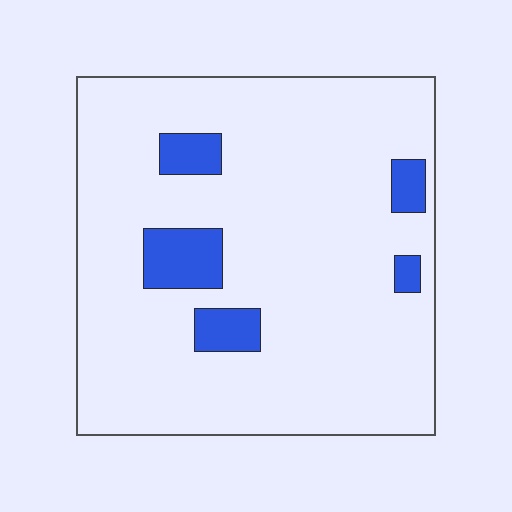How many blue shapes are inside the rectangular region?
5.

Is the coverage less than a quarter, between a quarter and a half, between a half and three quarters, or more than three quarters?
Less than a quarter.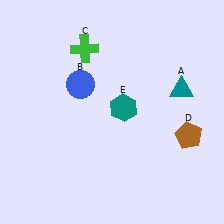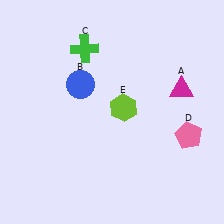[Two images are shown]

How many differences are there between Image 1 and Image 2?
There are 3 differences between the two images.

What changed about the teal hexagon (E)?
In Image 1, E is teal. In Image 2, it changed to lime.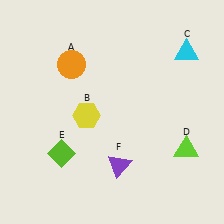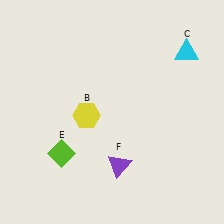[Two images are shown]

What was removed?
The lime triangle (D), the orange circle (A) were removed in Image 2.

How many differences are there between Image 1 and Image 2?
There are 2 differences between the two images.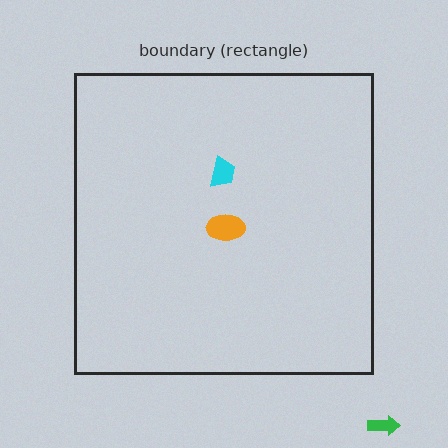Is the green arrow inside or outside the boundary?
Outside.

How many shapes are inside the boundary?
2 inside, 1 outside.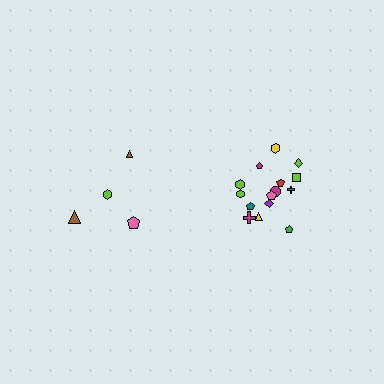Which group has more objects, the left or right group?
The right group.